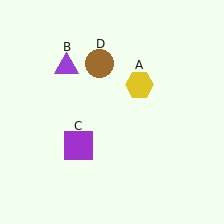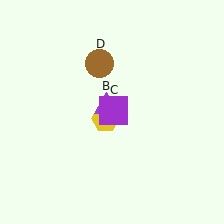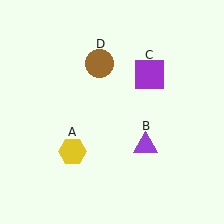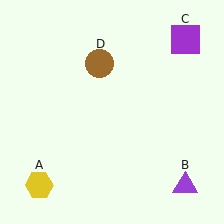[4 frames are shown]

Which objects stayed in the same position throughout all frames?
Brown circle (object D) remained stationary.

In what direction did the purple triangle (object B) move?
The purple triangle (object B) moved down and to the right.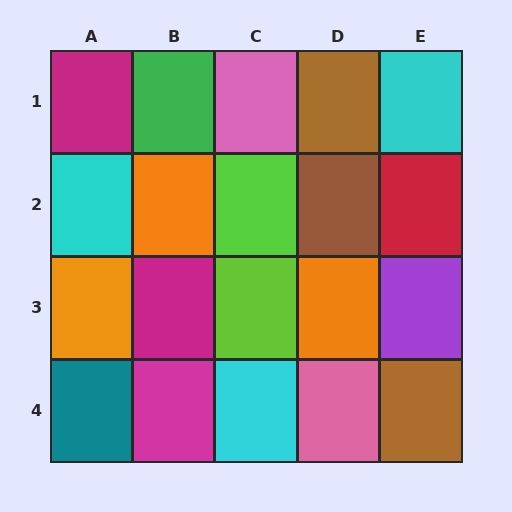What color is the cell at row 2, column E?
Red.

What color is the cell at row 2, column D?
Brown.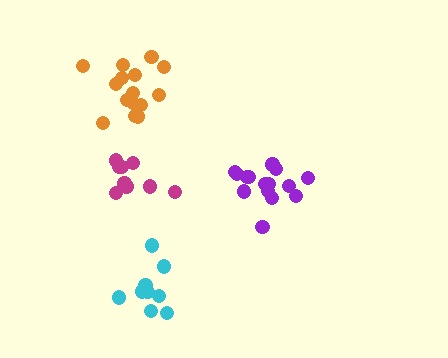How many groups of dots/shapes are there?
There are 4 groups.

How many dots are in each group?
Group 1: 15 dots, Group 2: 9 dots, Group 3: 15 dots, Group 4: 9 dots (48 total).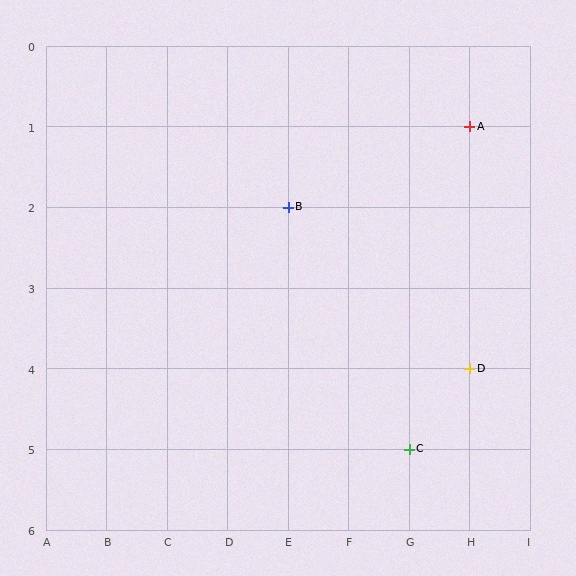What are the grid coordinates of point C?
Point C is at grid coordinates (G, 5).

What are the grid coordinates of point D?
Point D is at grid coordinates (H, 4).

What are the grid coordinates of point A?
Point A is at grid coordinates (H, 1).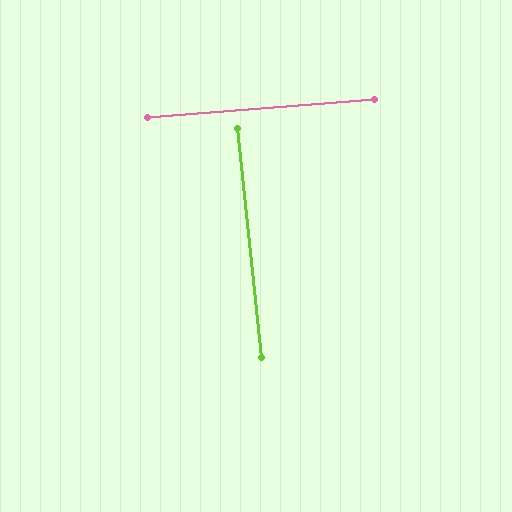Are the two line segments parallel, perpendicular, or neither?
Perpendicular — they meet at approximately 88°.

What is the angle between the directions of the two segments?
Approximately 88 degrees.